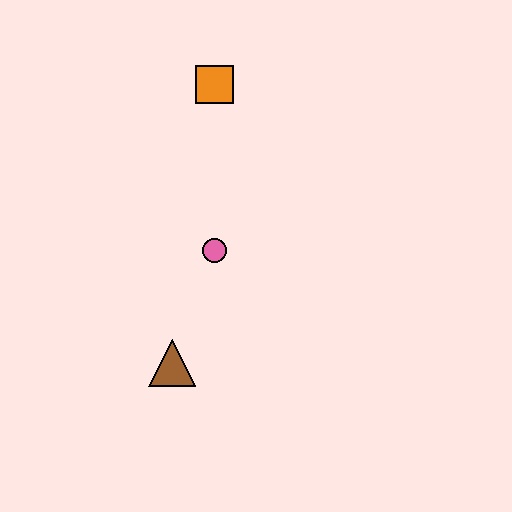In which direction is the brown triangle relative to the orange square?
The brown triangle is below the orange square.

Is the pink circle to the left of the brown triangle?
No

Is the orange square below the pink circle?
No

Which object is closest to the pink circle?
The brown triangle is closest to the pink circle.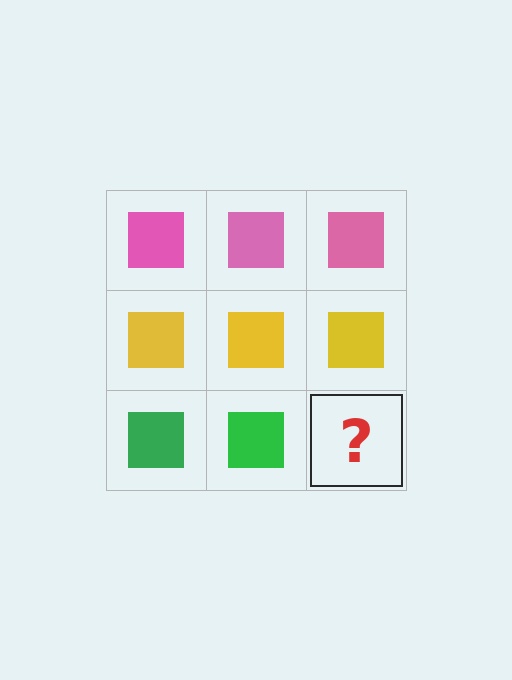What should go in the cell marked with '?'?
The missing cell should contain a green square.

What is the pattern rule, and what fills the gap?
The rule is that each row has a consistent color. The gap should be filled with a green square.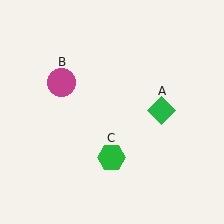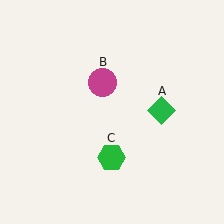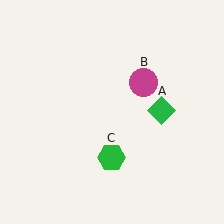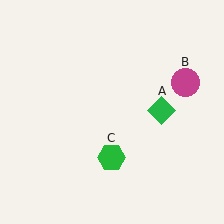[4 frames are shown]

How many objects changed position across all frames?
1 object changed position: magenta circle (object B).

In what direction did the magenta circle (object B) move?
The magenta circle (object B) moved right.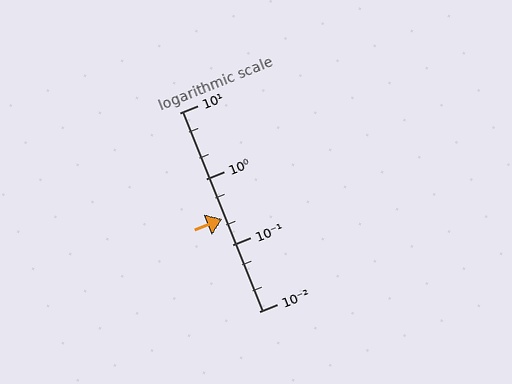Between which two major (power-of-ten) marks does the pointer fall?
The pointer is between 0.1 and 1.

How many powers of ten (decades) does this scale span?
The scale spans 3 decades, from 0.01 to 10.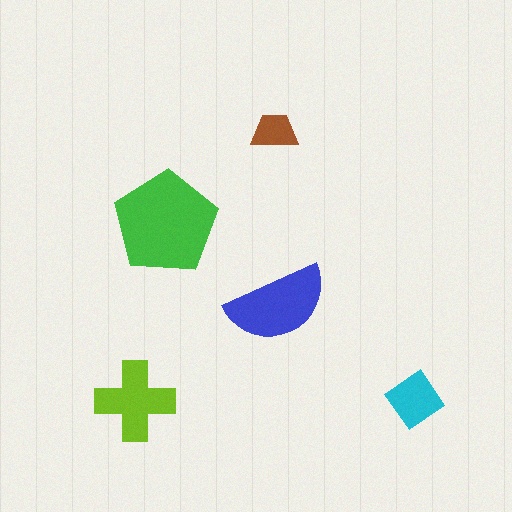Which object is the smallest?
The brown trapezoid.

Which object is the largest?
The green pentagon.